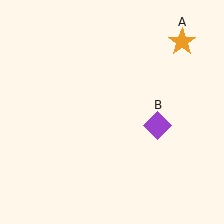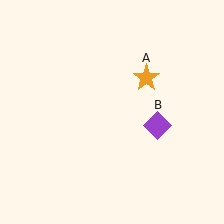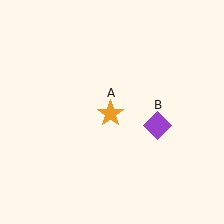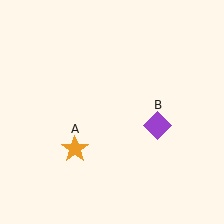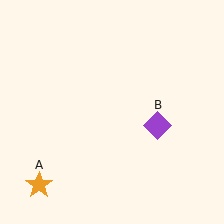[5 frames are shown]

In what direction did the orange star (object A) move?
The orange star (object A) moved down and to the left.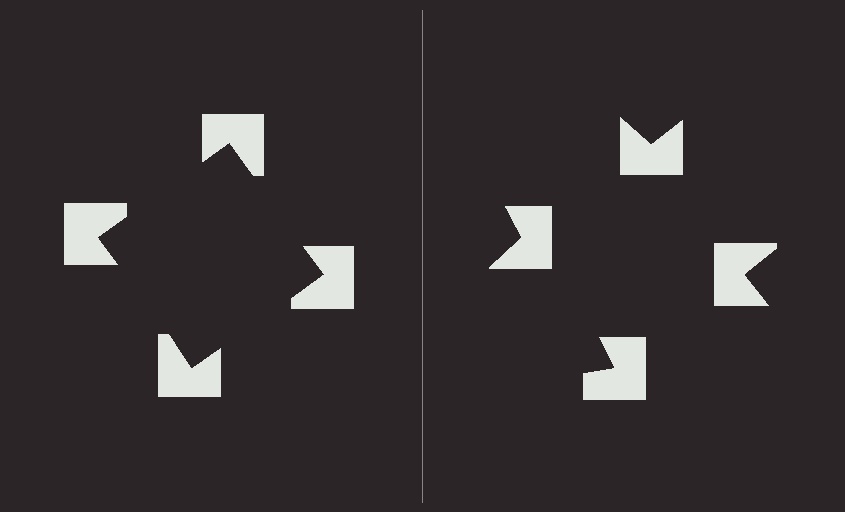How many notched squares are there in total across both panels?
8 — 4 on each side.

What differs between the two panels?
The notched squares are positioned identically on both sides; only the wedge orientations differ. On the left they align to a square; on the right they are misaligned.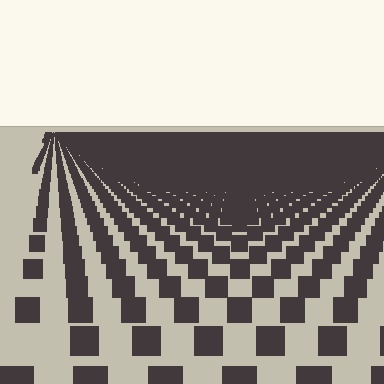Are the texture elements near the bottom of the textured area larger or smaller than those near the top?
Larger. Near the bottom, elements are closer to the viewer and appear at a bigger on-screen size.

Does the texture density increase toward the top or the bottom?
Density increases toward the top.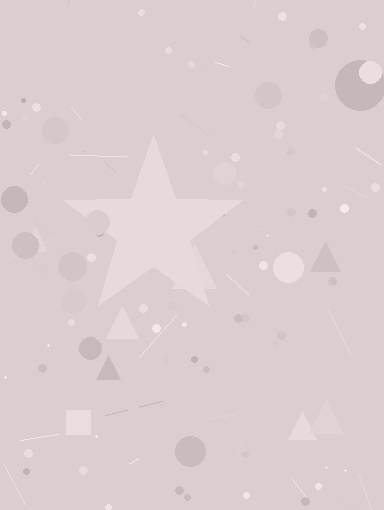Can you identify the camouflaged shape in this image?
The camouflaged shape is a star.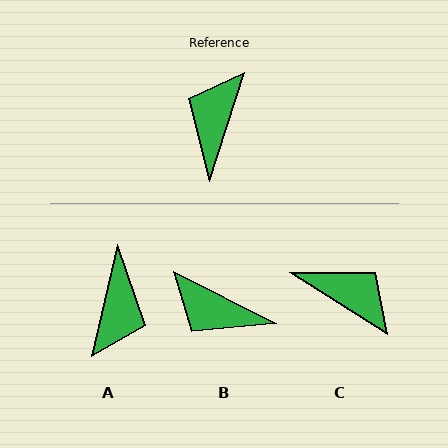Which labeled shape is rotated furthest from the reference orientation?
A, about 175 degrees away.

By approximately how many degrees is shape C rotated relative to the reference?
Approximately 105 degrees clockwise.